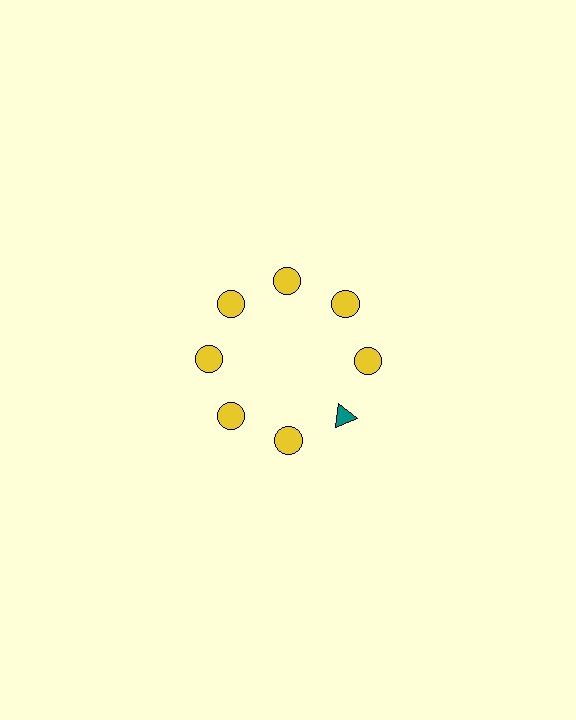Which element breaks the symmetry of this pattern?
The teal triangle at roughly the 4 o'clock position breaks the symmetry. All other shapes are yellow circles.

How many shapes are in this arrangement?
There are 8 shapes arranged in a ring pattern.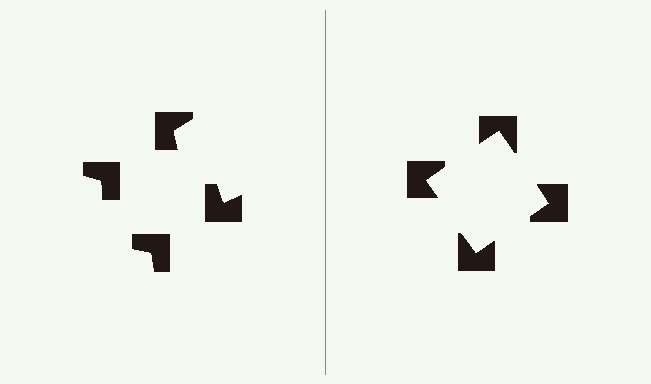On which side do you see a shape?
An illusory square appears on the right side. On the left side the wedge cuts are rotated, so no coherent shape forms.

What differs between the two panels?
The notched squares are positioned identically on both sides; only the wedge orientations differ. On the right they align to a square; on the left they are misaligned.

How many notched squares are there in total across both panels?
8 — 4 on each side.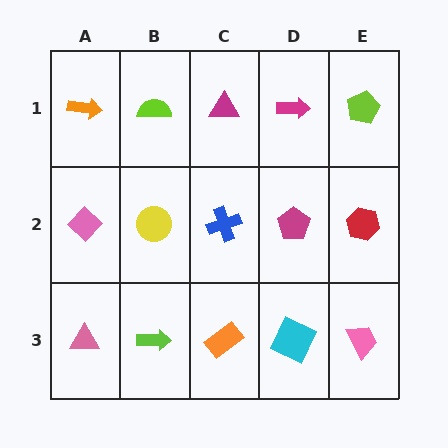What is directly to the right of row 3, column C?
A cyan square.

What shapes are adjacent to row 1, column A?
A pink diamond (row 2, column A), a lime semicircle (row 1, column B).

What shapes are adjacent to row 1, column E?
A red hexagon (row 2, column E), a magenta arrow (row 1, column D).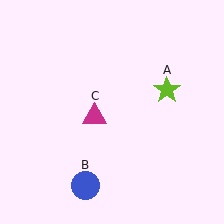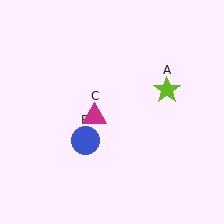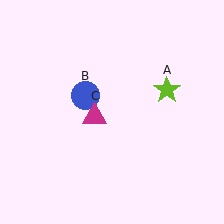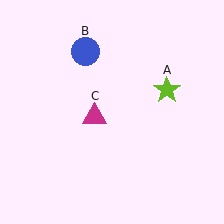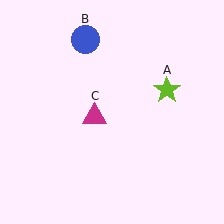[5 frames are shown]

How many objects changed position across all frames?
1 object changed position: blue circle (object B).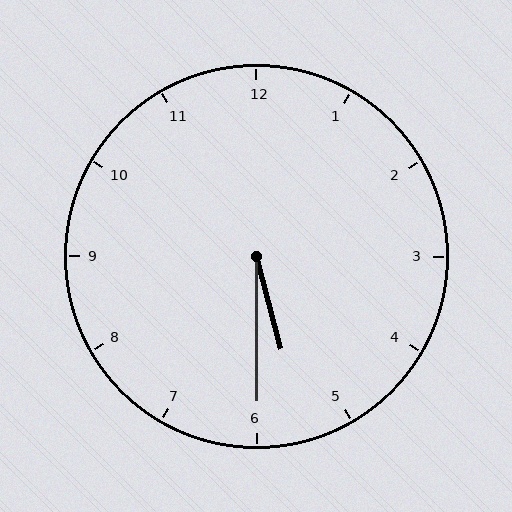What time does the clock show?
5:30.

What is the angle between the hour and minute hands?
Approximately 15 degrees.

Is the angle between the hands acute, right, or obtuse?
It is acute.